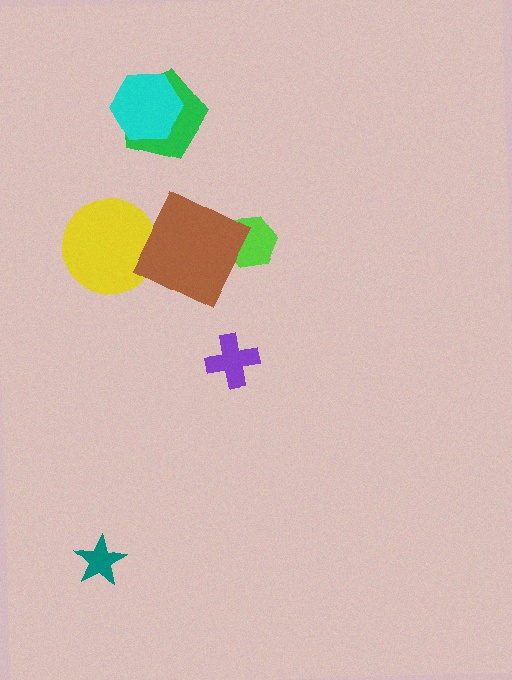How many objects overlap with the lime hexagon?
1 object overlaps with the lime hexagon.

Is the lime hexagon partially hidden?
Yes, it is partially covered by another shape.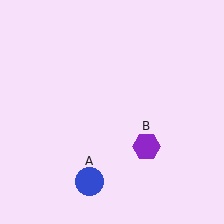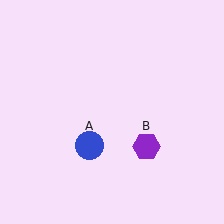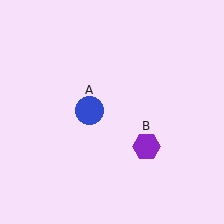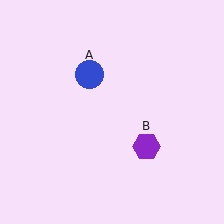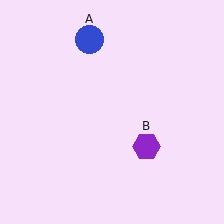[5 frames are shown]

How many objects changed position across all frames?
1 object changed position: blue circle (object A).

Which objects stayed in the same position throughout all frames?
Purple hexagon (object B) remained stationary.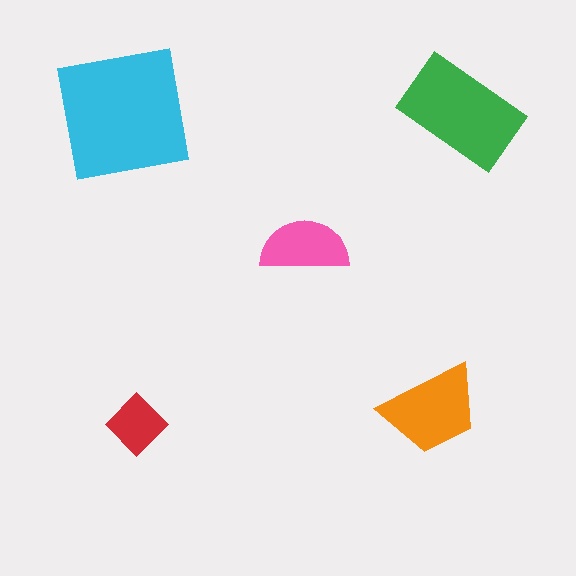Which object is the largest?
The cyan square.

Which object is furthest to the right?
The green rectangle is rightmost.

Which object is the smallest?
The red diamond.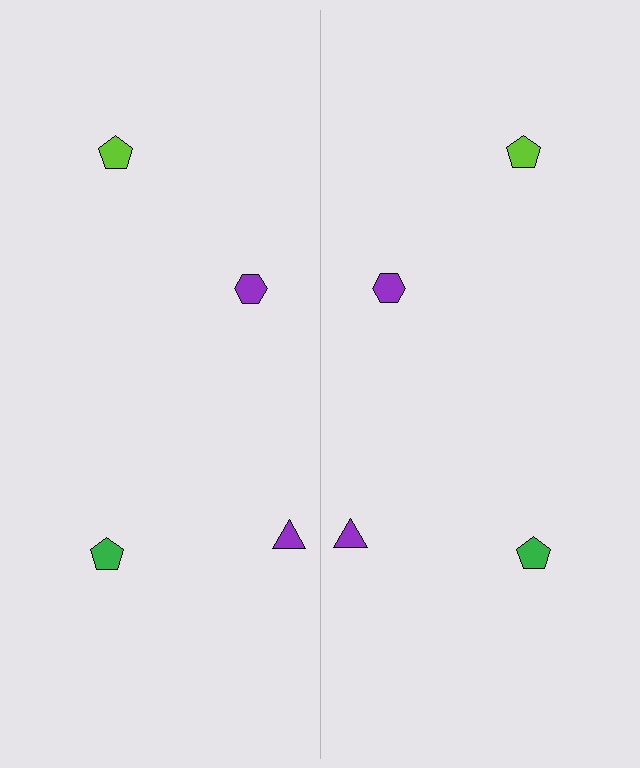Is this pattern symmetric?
Yes, this pattern has bilateral (reflection) symmetry.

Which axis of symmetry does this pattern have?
The pattern has a vertical axis of symmetry running through the center of the image.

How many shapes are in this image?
There are 8 shapes in this image.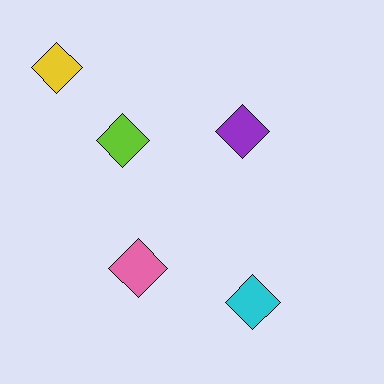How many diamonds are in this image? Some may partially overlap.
There are 5 diamonds.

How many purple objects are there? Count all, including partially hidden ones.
There is 1 purple object.